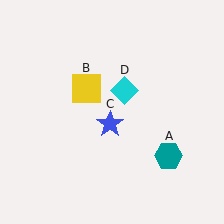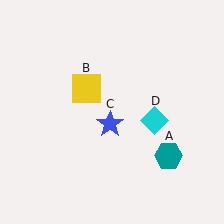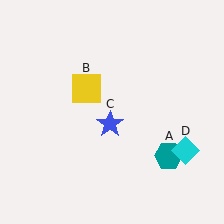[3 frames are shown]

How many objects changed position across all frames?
1 object changed position: cyan diamond (object D).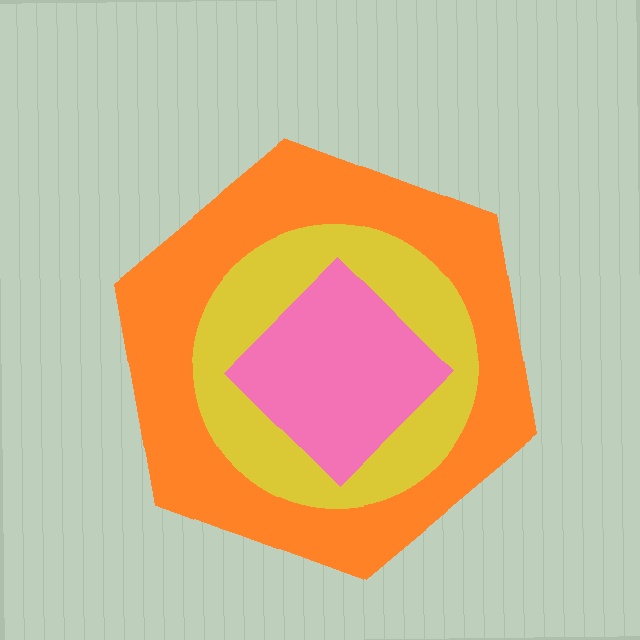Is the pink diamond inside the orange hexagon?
Yes.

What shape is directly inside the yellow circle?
The pink diamond.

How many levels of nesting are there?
3.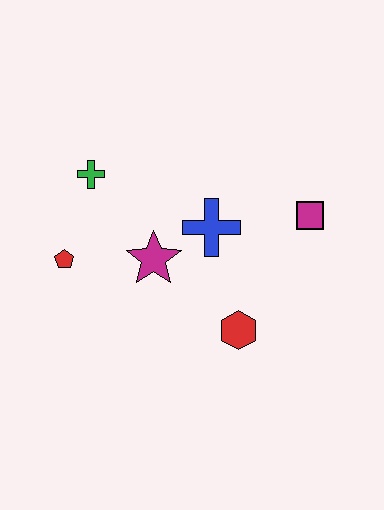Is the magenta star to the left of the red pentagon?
No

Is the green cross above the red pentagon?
Yes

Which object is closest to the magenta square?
The blue cross is closest to the magenta square.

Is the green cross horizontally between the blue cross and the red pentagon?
Yes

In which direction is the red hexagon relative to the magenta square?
The red hexagon is below the magenta square.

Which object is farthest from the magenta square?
The red pentagon is farthest from the magenta square.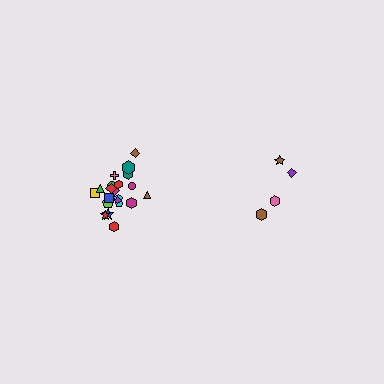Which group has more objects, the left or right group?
The left group.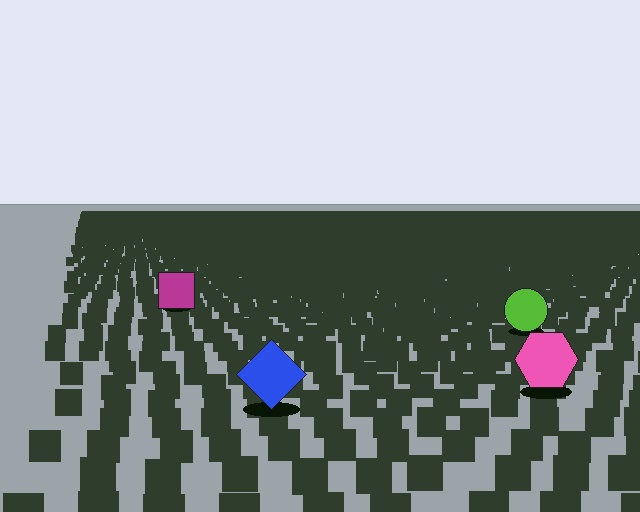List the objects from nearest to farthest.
From nearest to farthest: the blue diamond, the pink hexagon, the lime circle, the magenta square.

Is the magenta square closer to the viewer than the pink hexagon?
No. The pink hexagon is closer — you can tell from the texture gradient: the ground texture is coarser near it.